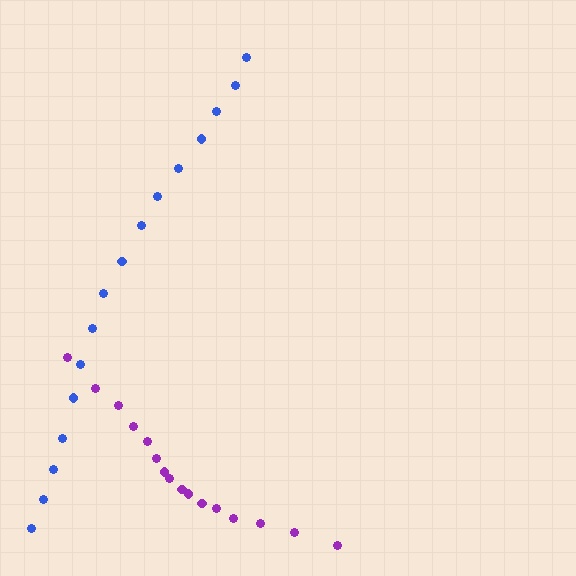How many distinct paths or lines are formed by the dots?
There are 2 distinct paths.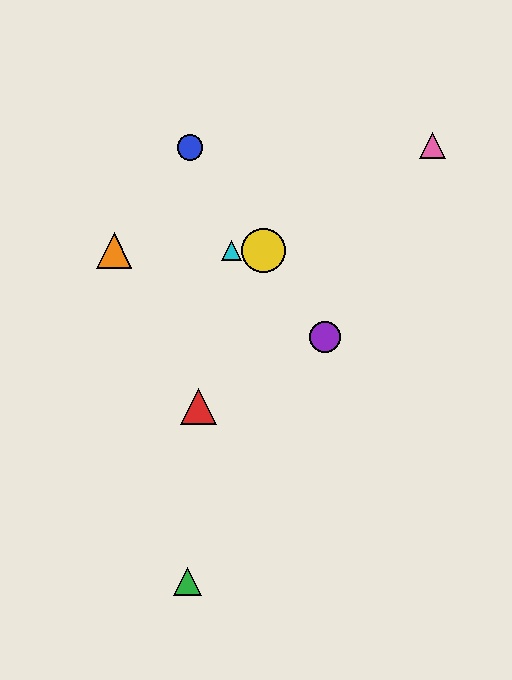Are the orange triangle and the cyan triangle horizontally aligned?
Yes, both are at y≈251.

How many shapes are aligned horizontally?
3 shapes (the yellow circle, the orange triangle, the cyan triangle) are aligned horizontally.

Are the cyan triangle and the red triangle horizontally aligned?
No, the cyan triangle is at y≈251 and the red triangle is at y≈406.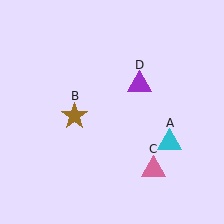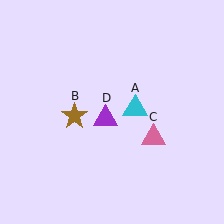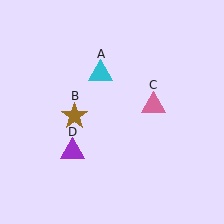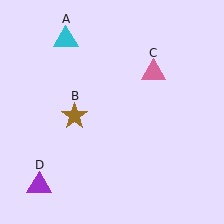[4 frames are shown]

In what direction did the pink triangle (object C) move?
The pink triangle (object C) moved up.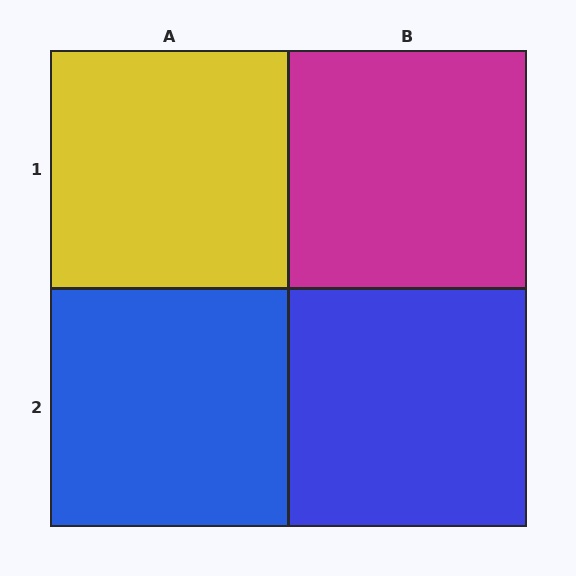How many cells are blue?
2 cells are blue.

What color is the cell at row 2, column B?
Blue.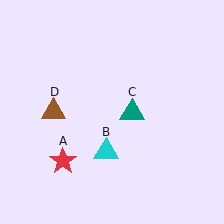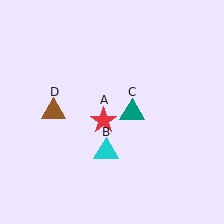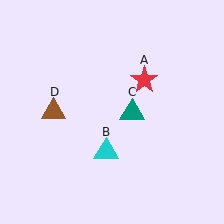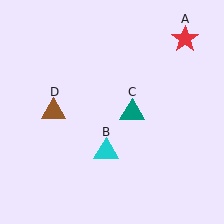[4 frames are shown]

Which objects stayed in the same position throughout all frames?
Cyan triangle (object B) and teal triangle (object C) and brown triangle (object D) remained stationary.